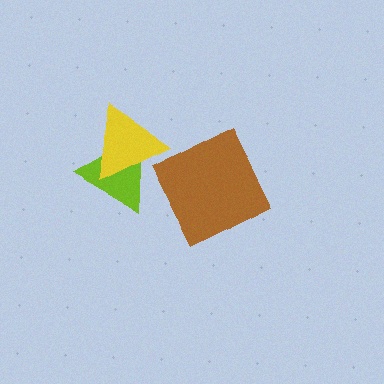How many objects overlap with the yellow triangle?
1 object overlaps with the yellow triangle.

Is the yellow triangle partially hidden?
No, no other shape covers it.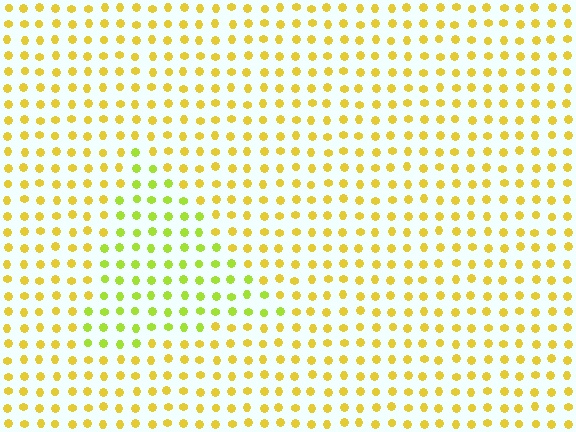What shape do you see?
I see a triangle.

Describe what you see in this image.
The image is filled with small yellow elements in a uniform arrangement. A triangle-shaped region is visible where the elements are tinted to a slightly different hue, forming a subtle color boundary.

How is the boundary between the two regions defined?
The boundary is defined purely by a slight shift in hue (about 31 degrees). Spacing, size, and orientation are identical on both sides.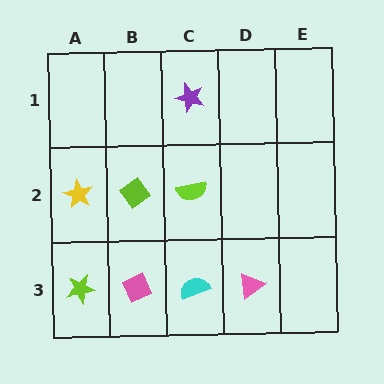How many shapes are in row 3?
4 shapes.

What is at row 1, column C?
A purple star.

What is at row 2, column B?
A lime diamond.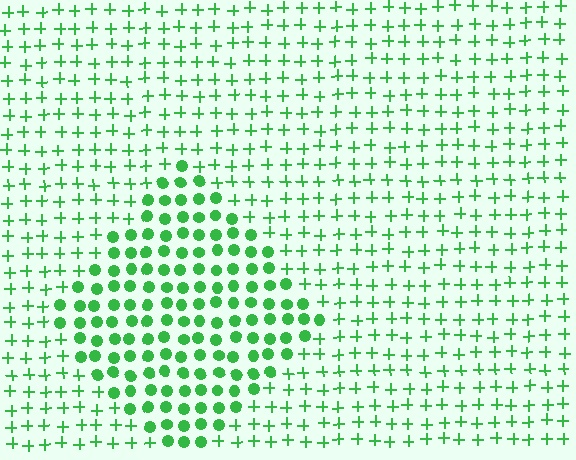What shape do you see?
I see a diamond.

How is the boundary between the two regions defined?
The boundary is defined by a change in element shape: circles inside vs. plus signs outside. All elements share the same color and spacing.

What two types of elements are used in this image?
The image uses circles inside the diamond region and plus signs outside it.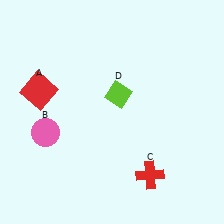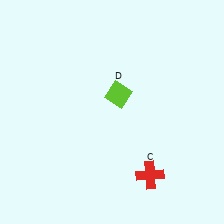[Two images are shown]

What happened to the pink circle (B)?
The pink circle (B) was removed in Image 2. It was in the bottom-left area of Image 1.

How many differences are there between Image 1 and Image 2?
There are 2 differences between the two images.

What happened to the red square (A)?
The red square (A) was removed in Image 2. It was in the top-left area of Image 1.